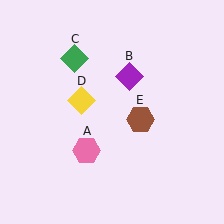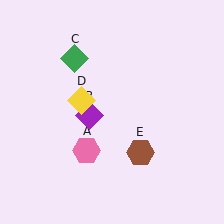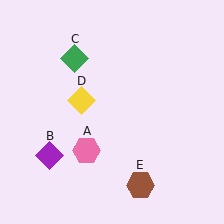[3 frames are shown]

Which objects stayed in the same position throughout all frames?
Pink hexagon (object A) and green diamond (object C) and yellow diamond (object D) remained stationary.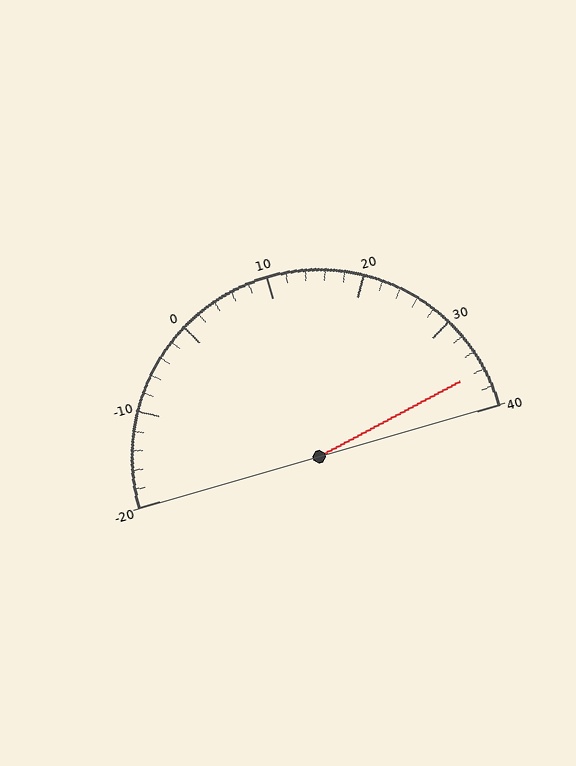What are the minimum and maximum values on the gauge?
The gauge ranges from -20 to 40.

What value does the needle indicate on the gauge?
The needle indicates approximately 36.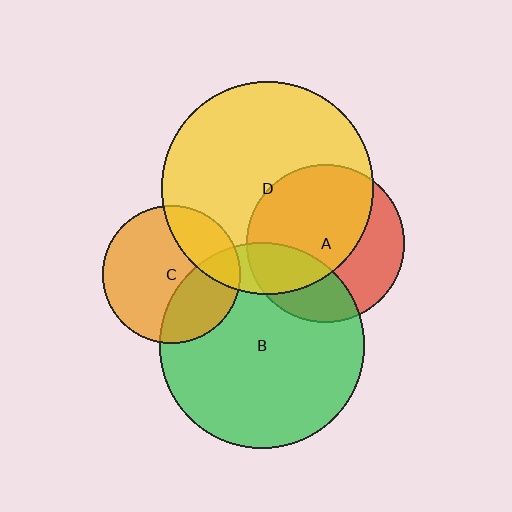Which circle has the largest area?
Circle D (yellow).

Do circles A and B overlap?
Yes.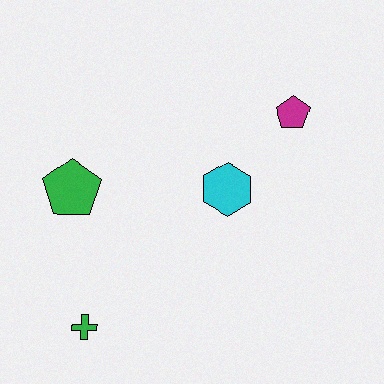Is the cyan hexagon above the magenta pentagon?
No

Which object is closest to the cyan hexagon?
The magenta pentagon is closest to the cyan hexagon.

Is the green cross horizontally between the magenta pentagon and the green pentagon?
Yes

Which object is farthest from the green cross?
The magenta pentagon is farthest from the green cross.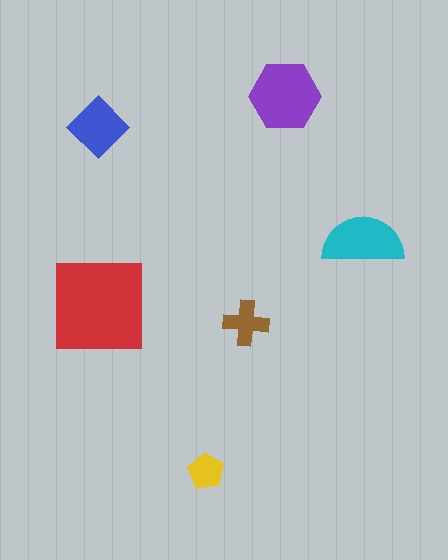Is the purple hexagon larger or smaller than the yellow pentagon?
Larger.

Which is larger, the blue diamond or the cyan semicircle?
The cyan semicircle.